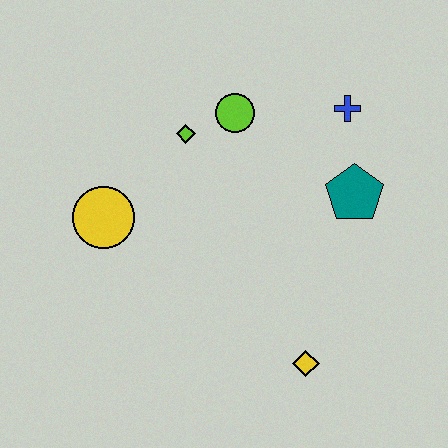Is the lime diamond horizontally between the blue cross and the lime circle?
No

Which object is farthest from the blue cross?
The yellow circle is farthest from the blue cross.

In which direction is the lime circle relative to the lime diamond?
The lime circle is to the right of the lime diamond.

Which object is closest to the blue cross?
The teal pentagon is closest to the blue cross.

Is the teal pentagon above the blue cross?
No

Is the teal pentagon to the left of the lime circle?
No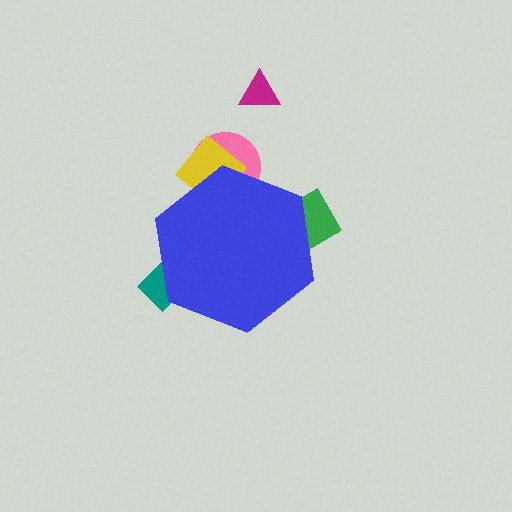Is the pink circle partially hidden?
Yes, the pink circle is partially hidden behind the blue hexagon.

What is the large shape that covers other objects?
A blue hexagon.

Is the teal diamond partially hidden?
Yes, the teal diamond is partially hidden behind the blue hexagon.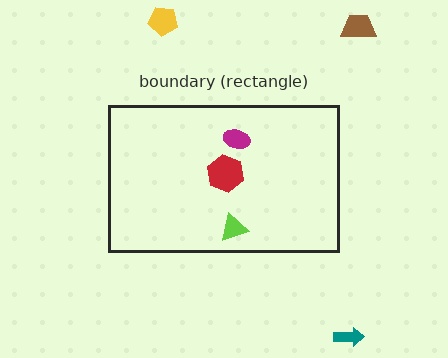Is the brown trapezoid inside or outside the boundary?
Outside.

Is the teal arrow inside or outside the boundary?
Outside.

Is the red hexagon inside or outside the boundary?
Inside.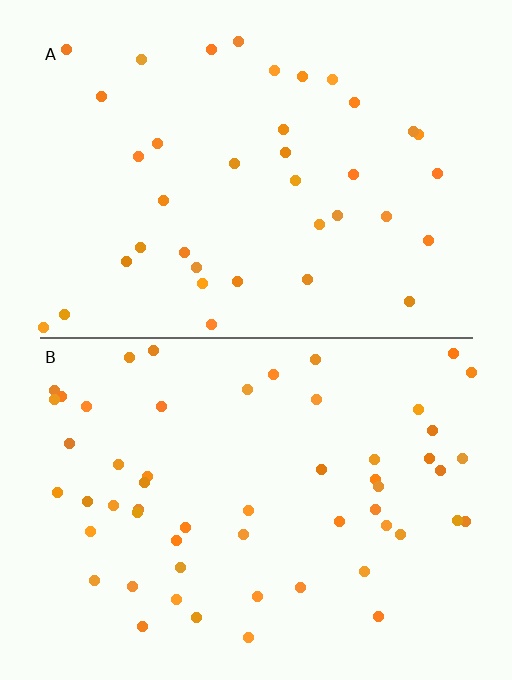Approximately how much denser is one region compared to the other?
Approximately 1.5× — region B over region A.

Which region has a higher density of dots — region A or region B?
B (the bottom).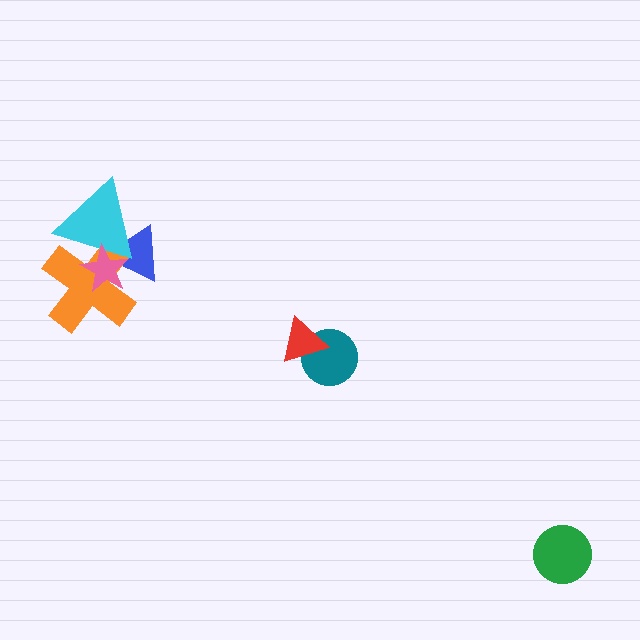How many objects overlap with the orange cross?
3 objects overlap with the orange cross.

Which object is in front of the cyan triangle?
The pink star is in front of the cyan triangle.